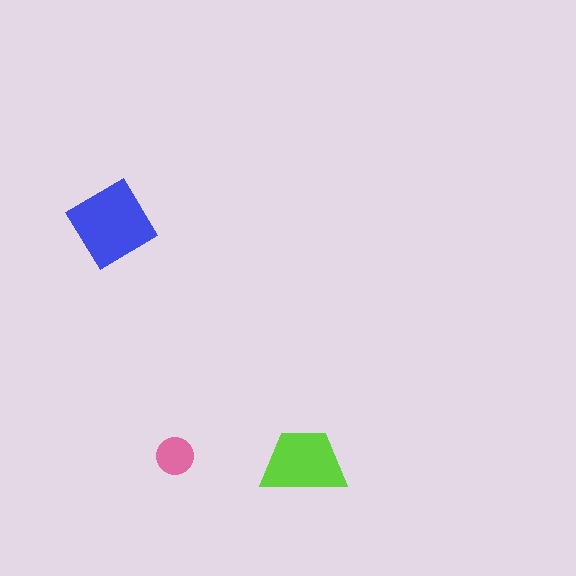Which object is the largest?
The blue diamond.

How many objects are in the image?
There are 3 objects in the image.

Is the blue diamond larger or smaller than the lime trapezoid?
Larger.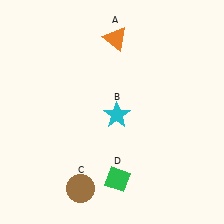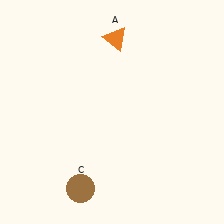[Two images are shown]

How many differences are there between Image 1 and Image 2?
There are 2 differences between the two images.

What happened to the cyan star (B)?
The cyan star (B) was removed in Image 2. It was in the bottom-right area of Image 1.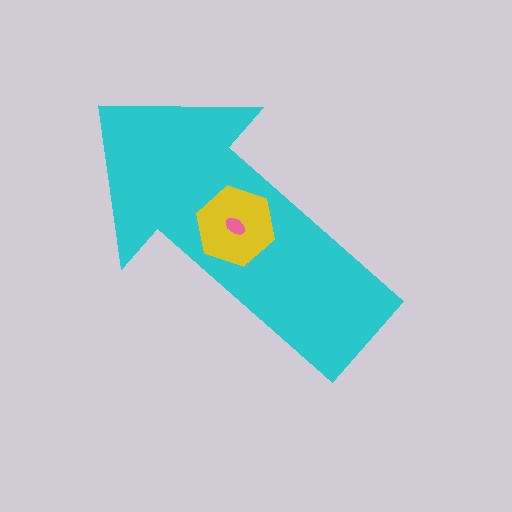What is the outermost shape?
The cyan arrow.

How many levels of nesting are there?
3.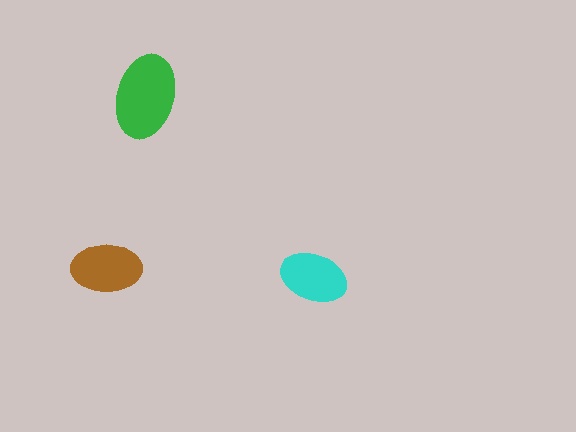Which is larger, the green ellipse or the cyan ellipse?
The green one.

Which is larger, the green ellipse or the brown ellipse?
The green one.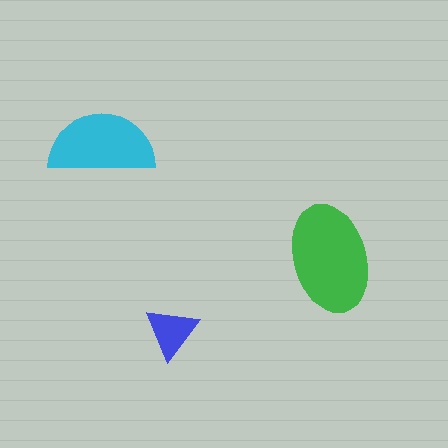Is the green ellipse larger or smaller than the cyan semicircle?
Larger.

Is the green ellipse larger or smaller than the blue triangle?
Larger.